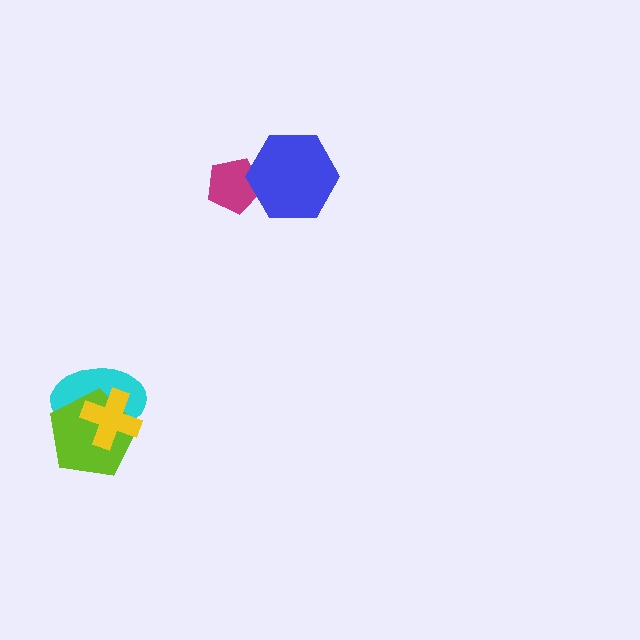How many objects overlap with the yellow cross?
2 objects overlap with the yellow cross.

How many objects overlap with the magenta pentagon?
1 object overlaps with the magenta pentagon.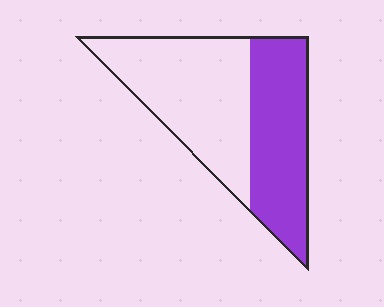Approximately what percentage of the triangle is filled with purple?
Approximately 45%.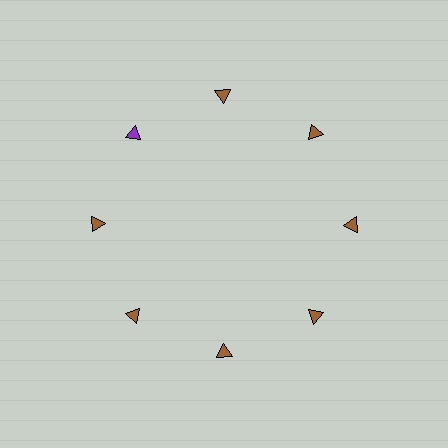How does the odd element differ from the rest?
It has a different color: purple instead of brown.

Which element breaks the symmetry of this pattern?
The purple triangle at roughly the 10 o'clock position breaks the symmetry. All other shapes are brown triangles.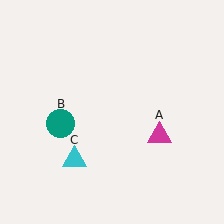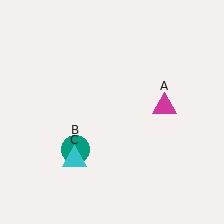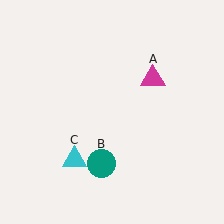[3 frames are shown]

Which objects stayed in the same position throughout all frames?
Cyan triangle (object C) remained stationary.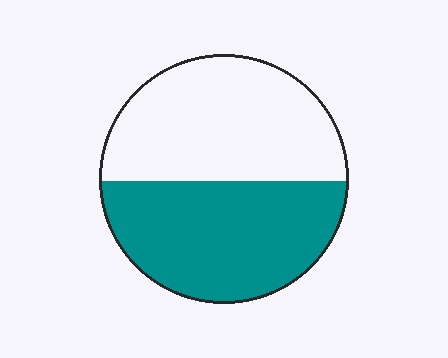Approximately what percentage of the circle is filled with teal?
Approximately 50%.